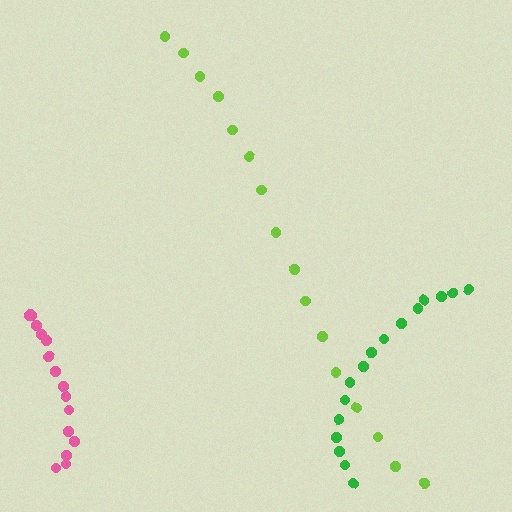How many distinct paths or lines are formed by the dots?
There are 3 distinct paths.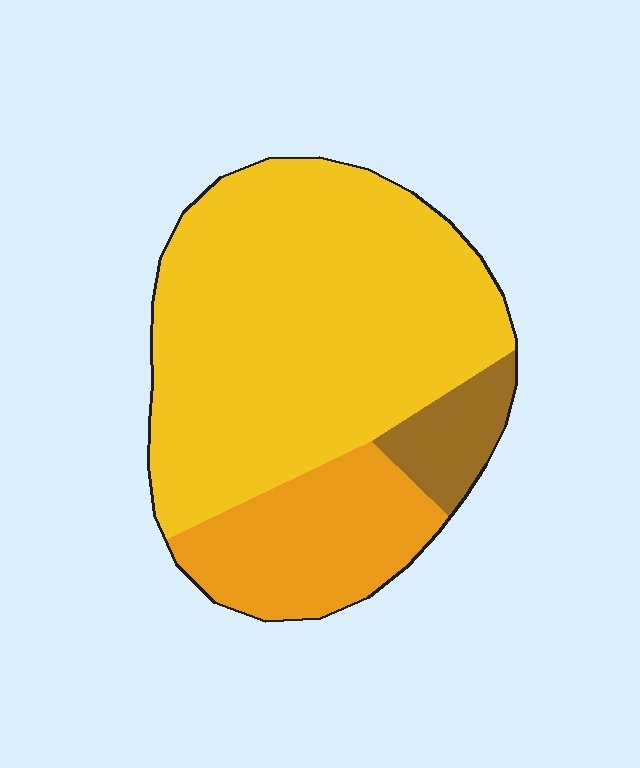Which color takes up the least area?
Brown, at roughly 10%.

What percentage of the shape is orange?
Orange takes up less than a quarter of the shape.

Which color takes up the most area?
Yellow, at roughly 70%.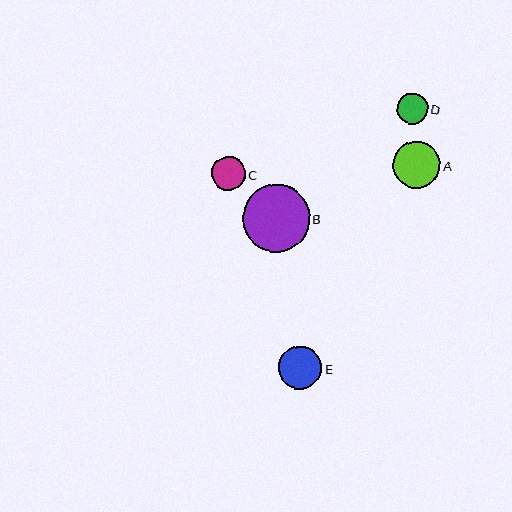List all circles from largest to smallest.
From largest to smallest: B, A, E, C, D.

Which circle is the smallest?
Circle D is the smallest with a size of approximately 31 pixels.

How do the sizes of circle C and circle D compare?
Circle C and circle D are approximately the same size.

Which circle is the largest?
Circle B is the largest with a size of approximately 67 pixels.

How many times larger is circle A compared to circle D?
Circle A is approximately 1.5 times the size of circle D.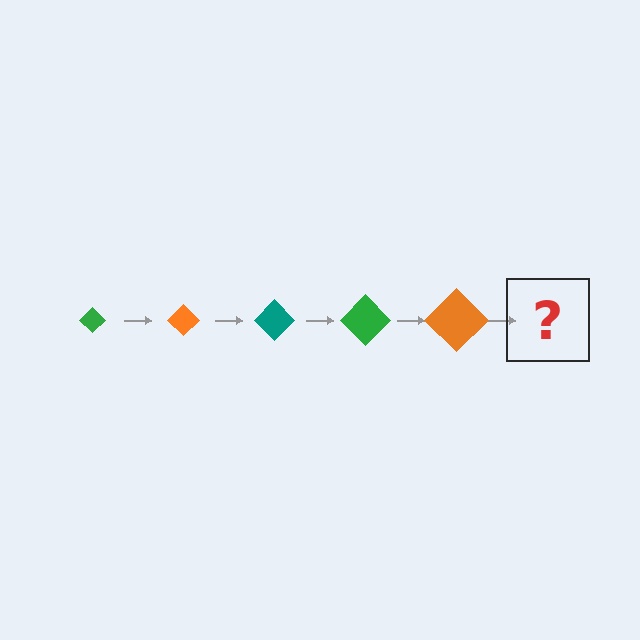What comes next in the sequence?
The next element should be a teal diamond, larger than the previous one.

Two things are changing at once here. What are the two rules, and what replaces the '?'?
The two rules are that the diamond grows larger each step and the color cycles through green, orange, and teal. The '?' should be a teal diamond, larger than the previous one.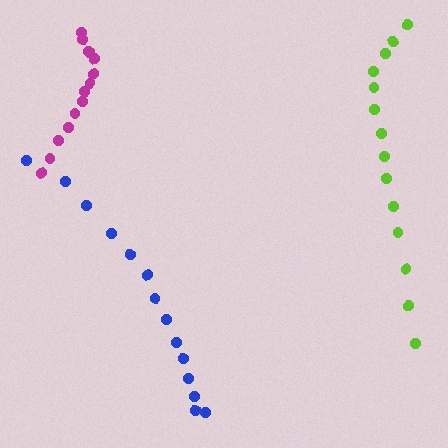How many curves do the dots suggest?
There are 3 distinct paths.